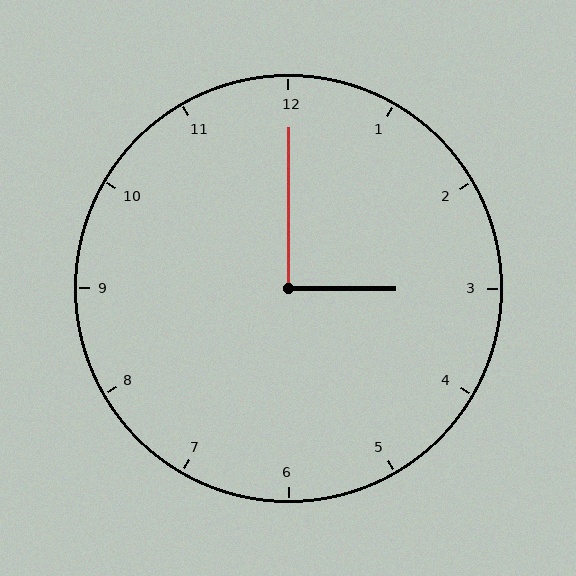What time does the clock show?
3:00.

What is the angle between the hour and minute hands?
Approximately 90 degrees.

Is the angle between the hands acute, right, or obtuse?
It is right.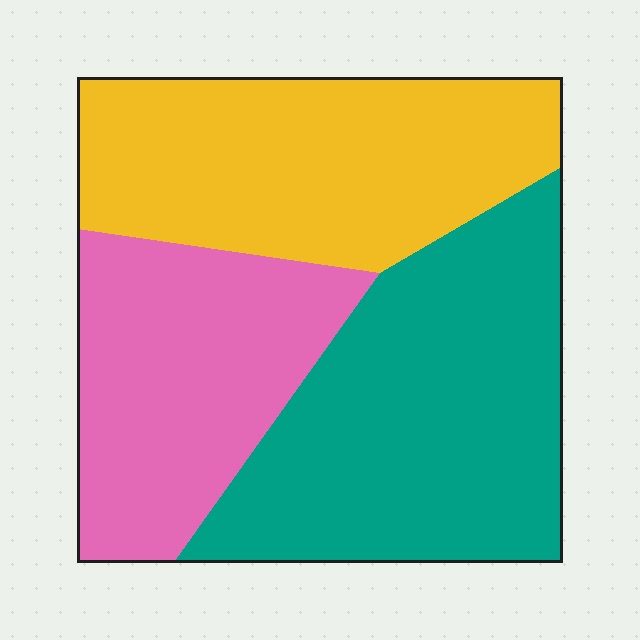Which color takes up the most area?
Teal, at roughly 40%.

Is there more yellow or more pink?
Yellow.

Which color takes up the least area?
Pink, at roughly 25%.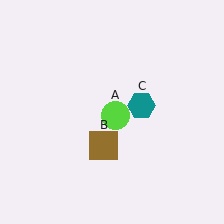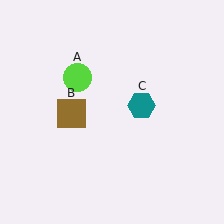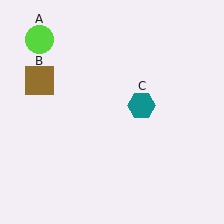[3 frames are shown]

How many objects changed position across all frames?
2 objects changed position: lime circle (object A), brown square (object B).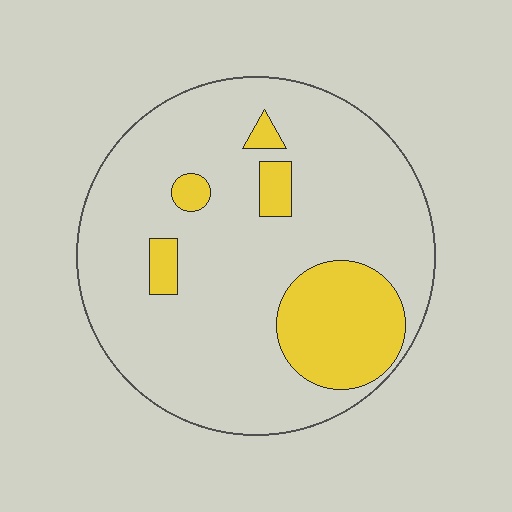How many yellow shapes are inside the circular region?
5.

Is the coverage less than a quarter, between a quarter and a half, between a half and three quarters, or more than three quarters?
Less than a quarter.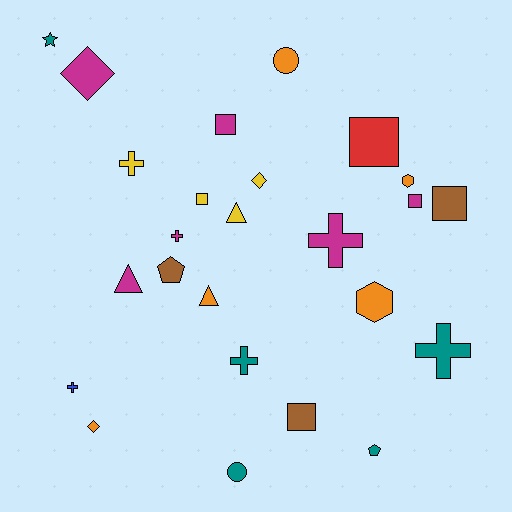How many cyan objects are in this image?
There are no cyan objects.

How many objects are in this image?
There are 25 objects.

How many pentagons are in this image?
There are 2 pentagons.